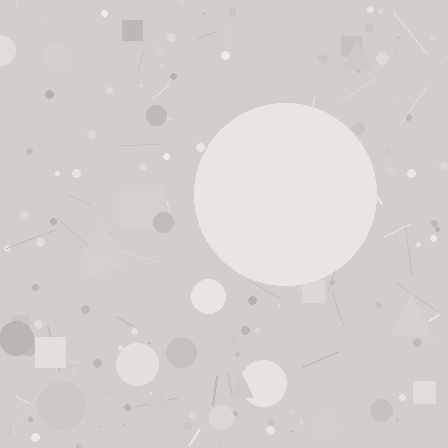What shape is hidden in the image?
A circle is hidden in the image.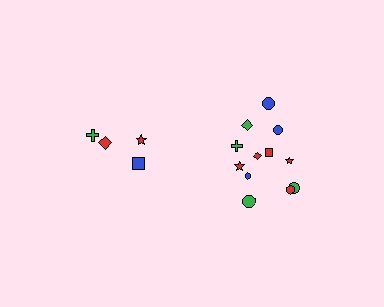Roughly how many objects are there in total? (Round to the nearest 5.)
Roughly 15 objects in total.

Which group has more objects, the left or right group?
The right group.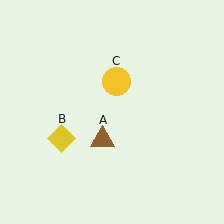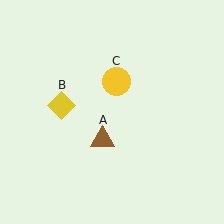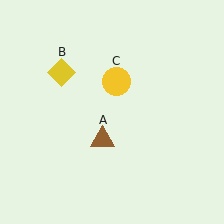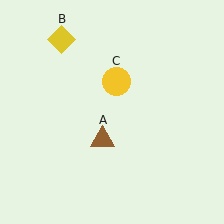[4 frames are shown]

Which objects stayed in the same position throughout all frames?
Brown triangle (object A) and yellow circle (object C) remained stationary.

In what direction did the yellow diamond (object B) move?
The yellow diamond (object B) moved up.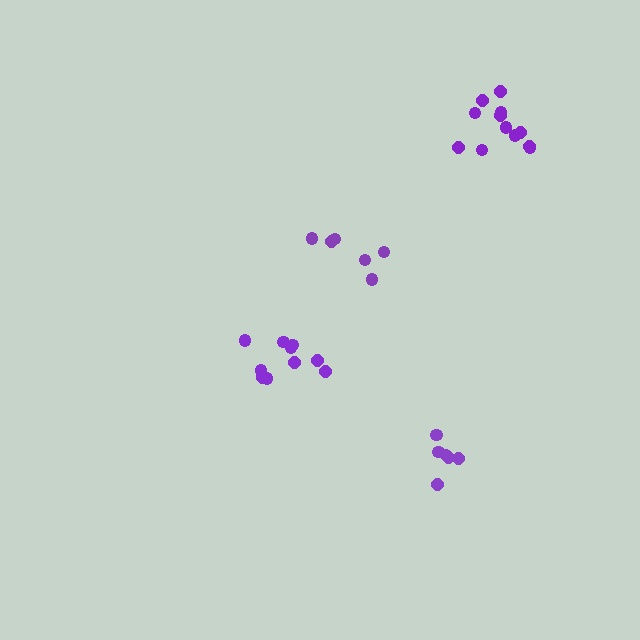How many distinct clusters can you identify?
There are 4 distinct clusters.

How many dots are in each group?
Group 1: 12 dots, Group 2: 6 dots, Group 3: 10 dots, Group 4: 6 dots (34 total).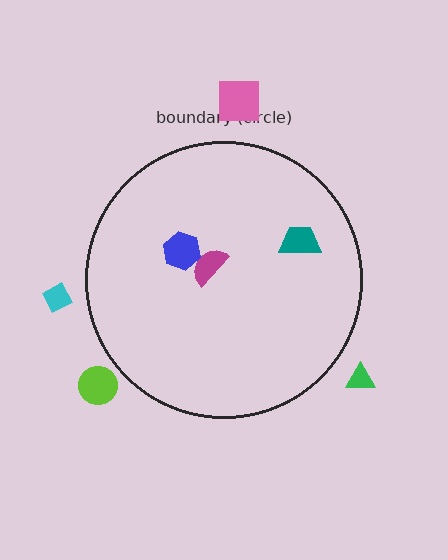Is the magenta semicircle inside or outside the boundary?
Inside.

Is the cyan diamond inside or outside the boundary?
Outside.